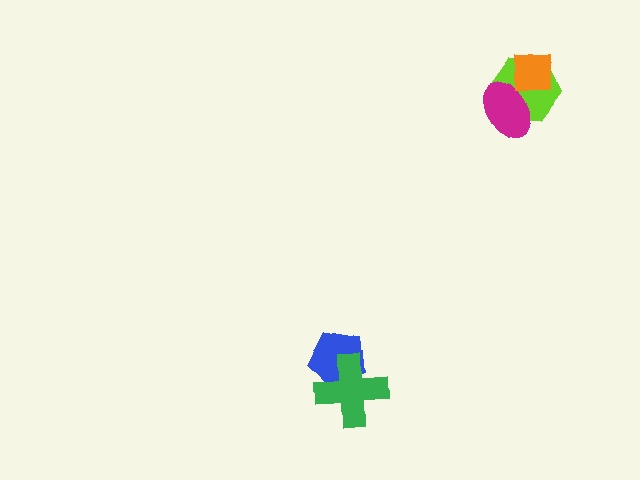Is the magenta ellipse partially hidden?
Yes, it is partially covered by another shape.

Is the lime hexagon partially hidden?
Yes, it is partially covered by another shape.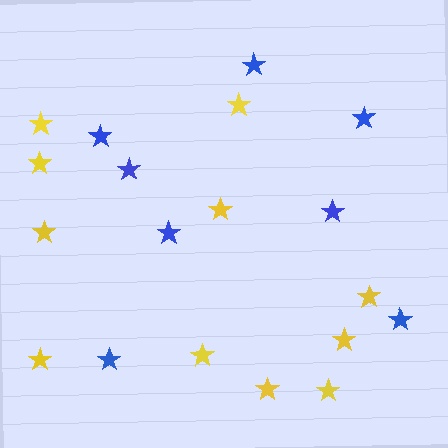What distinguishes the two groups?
There are 2 groups: one group of blue stars (8) and one group of yellow stars (11).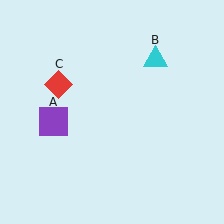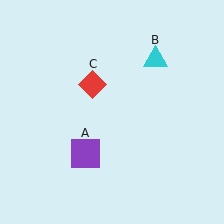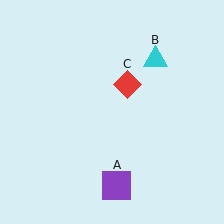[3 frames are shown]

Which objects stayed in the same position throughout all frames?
Cyan triangle (object B) remained stationary.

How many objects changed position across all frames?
2 objects changed position: purple square (object A), red diamond (object C).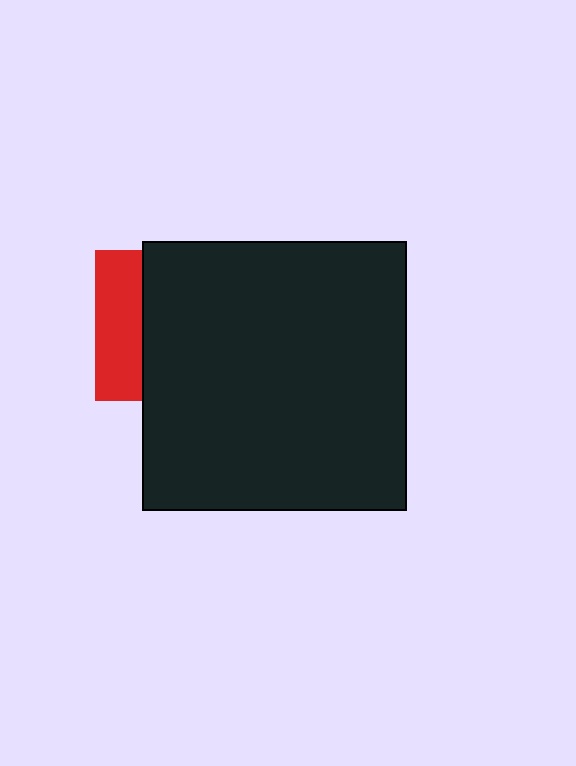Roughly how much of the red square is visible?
A small part of it is visible (roughly 31%).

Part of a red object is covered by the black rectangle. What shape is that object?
It is a square.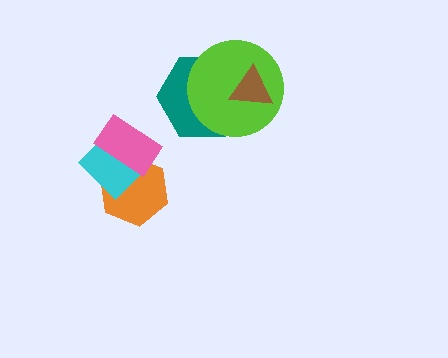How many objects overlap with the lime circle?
2 objects overlap with the lime circle.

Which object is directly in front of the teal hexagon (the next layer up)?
The lime circle is directly in front of the teal hexagon.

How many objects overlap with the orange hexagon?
2 objects overlap with the orange hexagon.